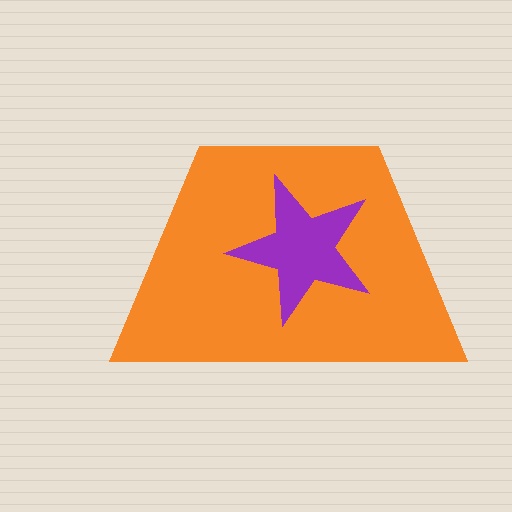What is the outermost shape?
The orange trapezoid.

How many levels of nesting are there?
2.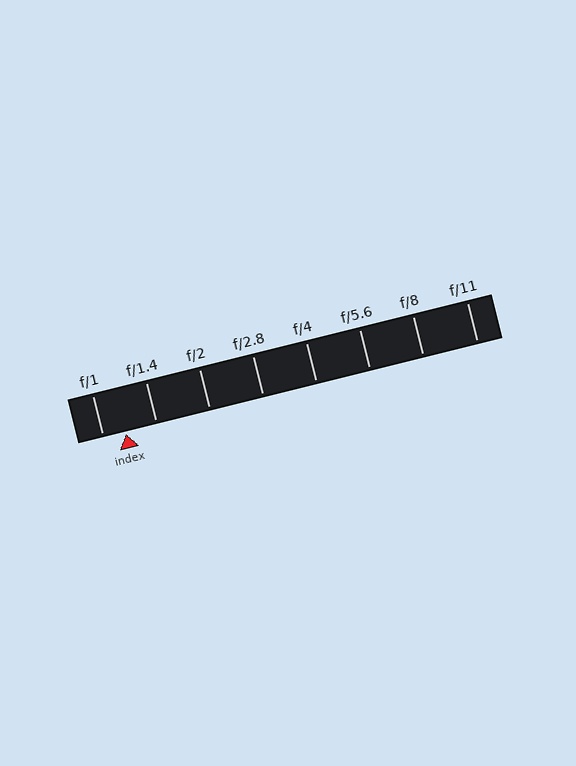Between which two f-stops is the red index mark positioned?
The index mark is between f/1 and f/1.4.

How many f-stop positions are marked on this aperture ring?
There are 8 f-stop positions marked.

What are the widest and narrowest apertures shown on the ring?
The widest aperture shown is f/1 and the narrowest is f/11.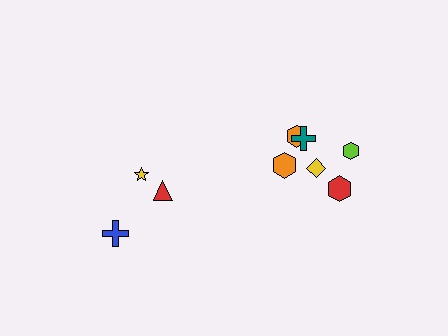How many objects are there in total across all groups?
There are 9 objects.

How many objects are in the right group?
There are 6 objects.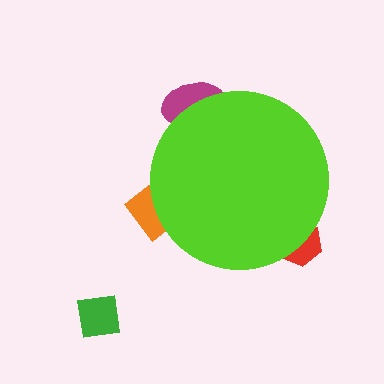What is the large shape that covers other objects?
A lime circle.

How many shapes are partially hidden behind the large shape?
3 shapes are partially hidden.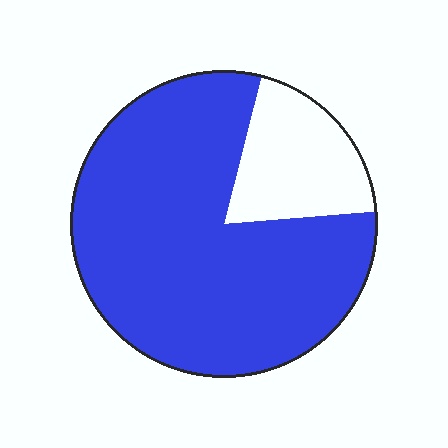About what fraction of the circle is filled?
About four fifths (4/5).